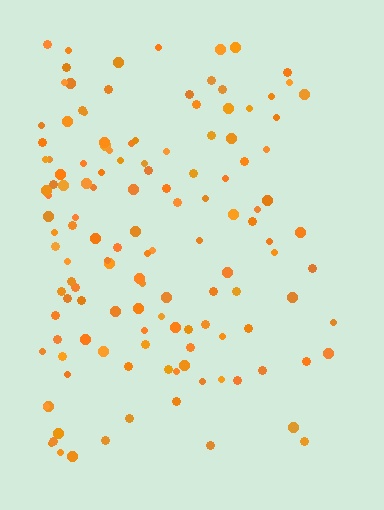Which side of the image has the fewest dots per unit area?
The right.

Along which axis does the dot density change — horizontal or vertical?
Horizontal.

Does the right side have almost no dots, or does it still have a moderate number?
Still a moderate number, just noticeably fewer than the left.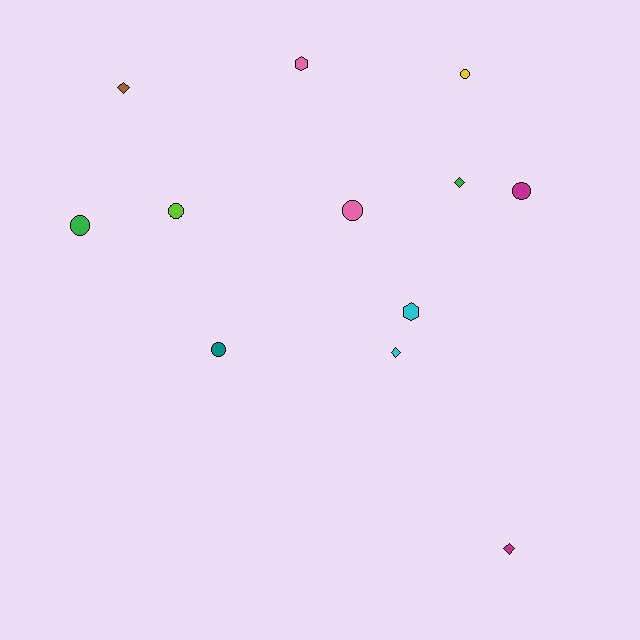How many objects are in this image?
There are 12 objects.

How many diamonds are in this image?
There are 4 diamonds.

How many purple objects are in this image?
There are no purple objects.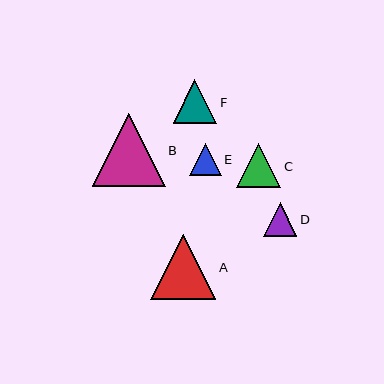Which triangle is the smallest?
Triangle E is the smallest with a size of approximately 32 pixels.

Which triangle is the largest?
Triangle B is the largest with a size of approximately 73 pixels.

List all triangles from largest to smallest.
From largest to smallest: B, A, C, F, D, E.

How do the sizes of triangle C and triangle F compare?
Triangle C and triangle F are approximately the same size.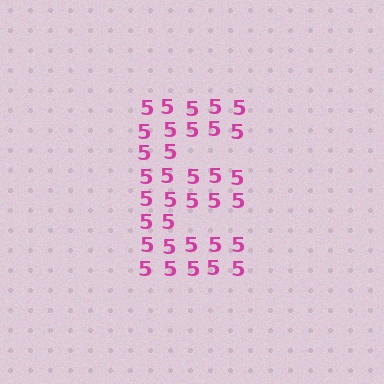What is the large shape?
The large shape is the letter E.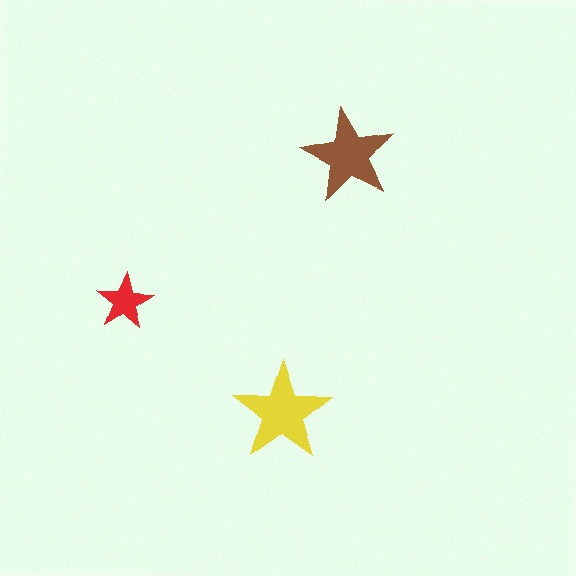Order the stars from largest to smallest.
the yellow one, the brown one, the red one.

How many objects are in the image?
There are 3 objects in the image.